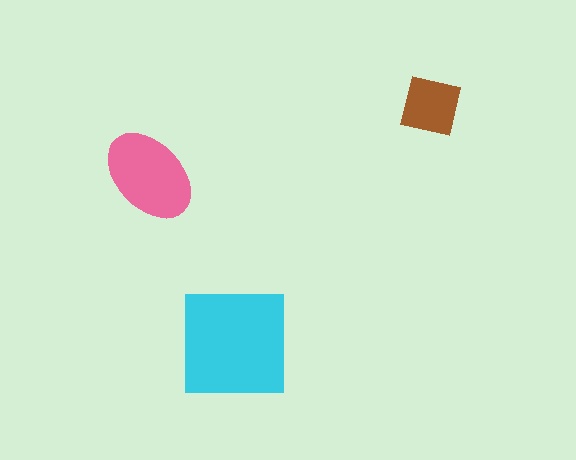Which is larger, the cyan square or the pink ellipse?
The cyan square.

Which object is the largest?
The cyan square.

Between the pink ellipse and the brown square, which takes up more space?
The pink ellipse.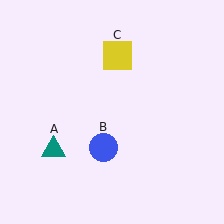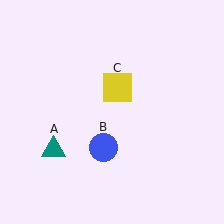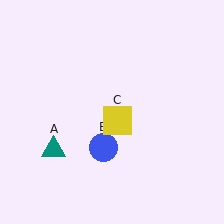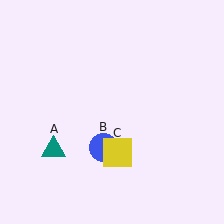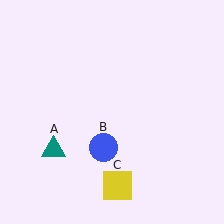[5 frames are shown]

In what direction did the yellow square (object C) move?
The yellow square (object C) moved down.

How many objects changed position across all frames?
1 object changed position: yellow square (object C).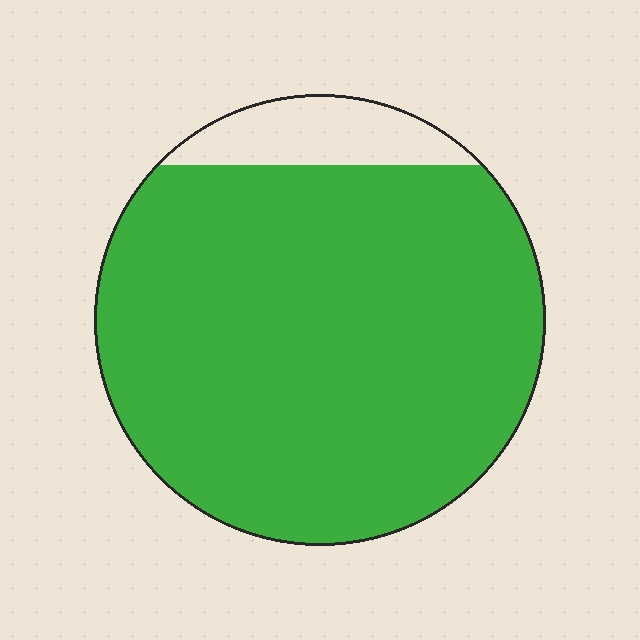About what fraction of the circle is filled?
About nine tenths (9/10).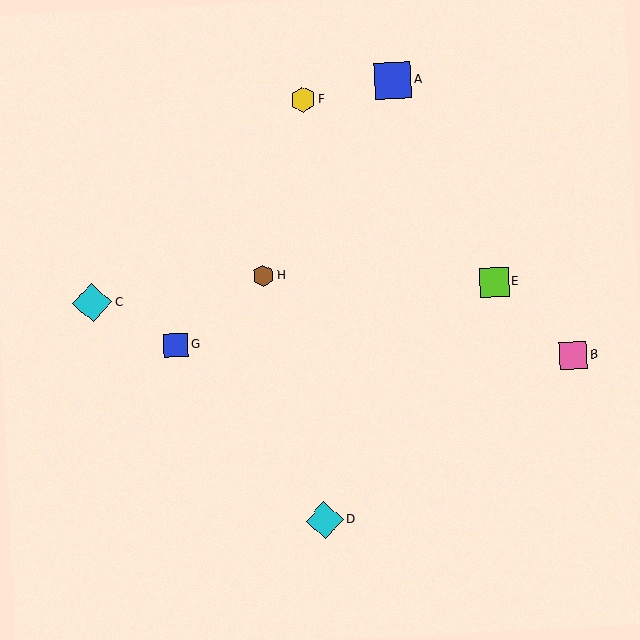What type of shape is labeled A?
Shape A is a blue square.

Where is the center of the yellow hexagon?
The center of the yellow hexagon is at (303, 100).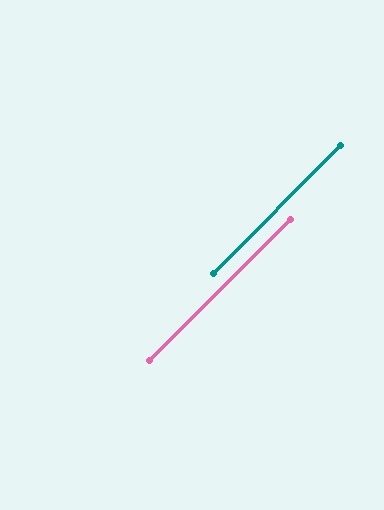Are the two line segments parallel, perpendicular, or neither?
Parallel — their directions differ by only 0.2°.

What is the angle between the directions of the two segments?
Approximately 0 degrees.